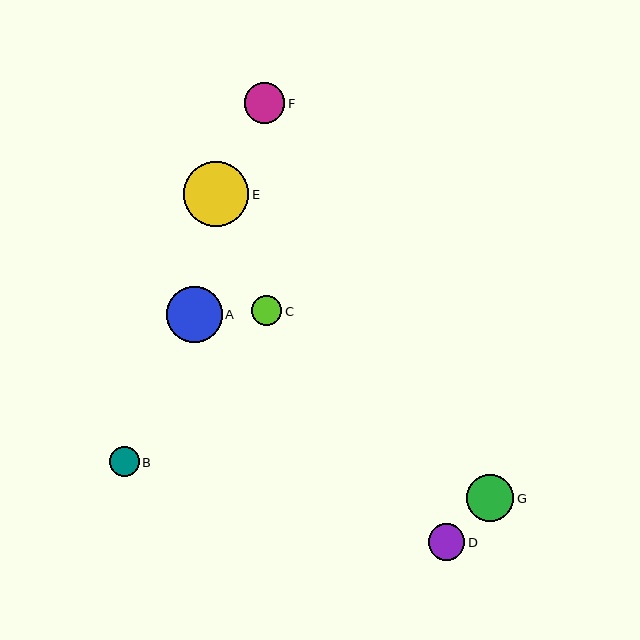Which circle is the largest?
Circle E is the largest with a size of approximately 65 pixels.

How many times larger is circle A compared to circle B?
Circle A is approximately 1.9 times the size of circle B.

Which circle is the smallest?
Circle B is the smallest with a size of approximately 30 pixels.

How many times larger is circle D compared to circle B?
Circle D is approximately 1.2 times the size of circle B.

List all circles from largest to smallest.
From largest to smallest: E, A, G, F, D, C, B.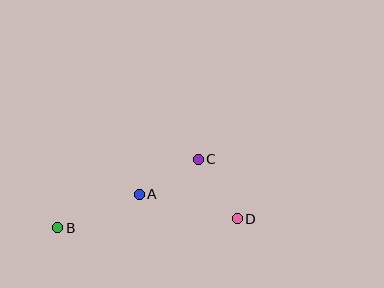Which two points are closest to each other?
Points A and C are closest to each other.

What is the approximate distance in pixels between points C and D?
The distance between C and D is approximately 71 pixels.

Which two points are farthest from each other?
Points B and D are farthest from each other.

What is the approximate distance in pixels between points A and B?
The distance between A and B is approximately 88 pixels.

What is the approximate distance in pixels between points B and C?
The distance between B and C is approximately 157 pixels.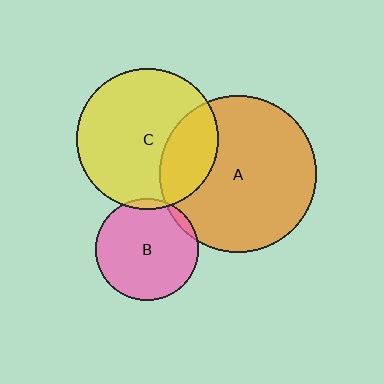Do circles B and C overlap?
Yes.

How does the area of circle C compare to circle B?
Approximately 1.9 times.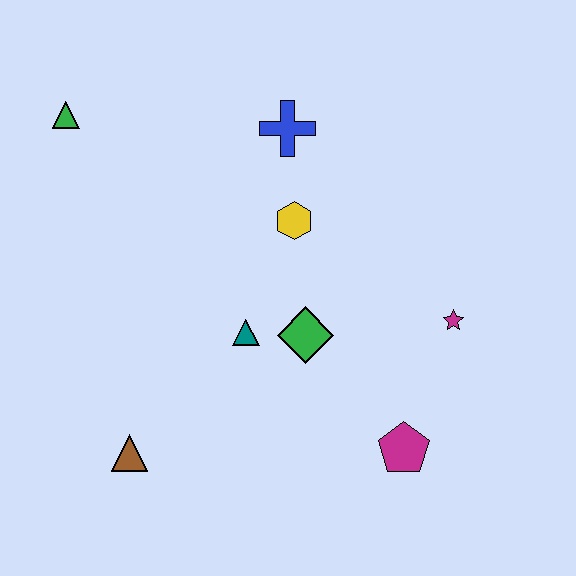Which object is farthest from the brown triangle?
The blue cross is farthest from the brown triangle.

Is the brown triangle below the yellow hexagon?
Yes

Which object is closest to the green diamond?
The teal triangle is closest to the green diamond.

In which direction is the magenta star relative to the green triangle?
The magenta star is to the right of the green triangle.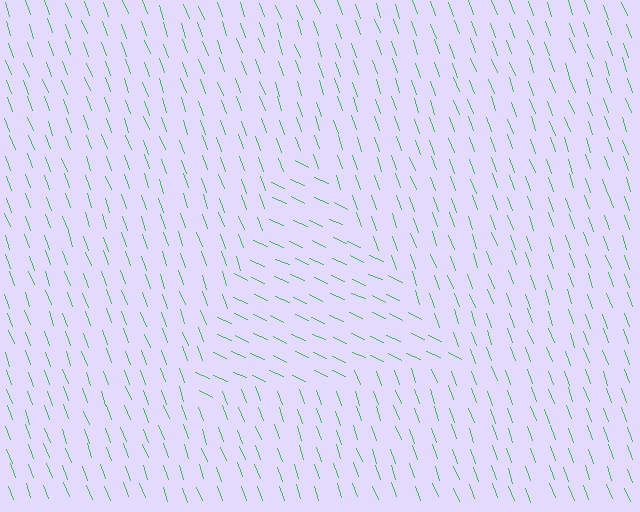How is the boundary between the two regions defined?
The boundary is defined purely by a change in line orientation (approximately 45 degrees difference). All lines are the same color and thickness.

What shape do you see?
I see a triangle.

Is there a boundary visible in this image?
Yes, there is a texture boundary formed by a change in line orientation.